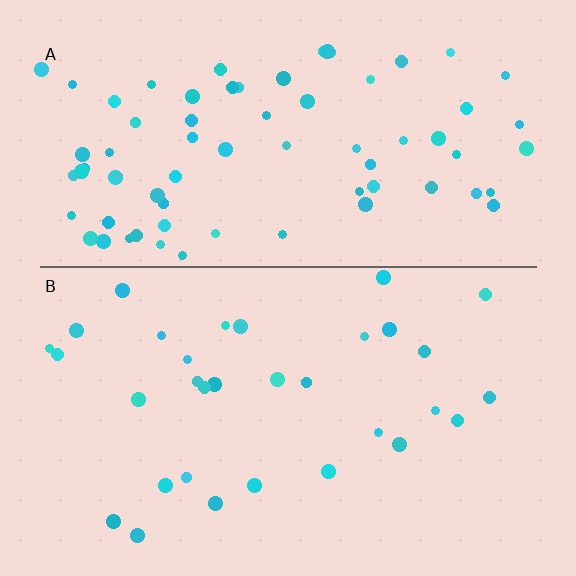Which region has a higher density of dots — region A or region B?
A (the top).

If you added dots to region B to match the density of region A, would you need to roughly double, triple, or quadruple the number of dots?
Approximately double.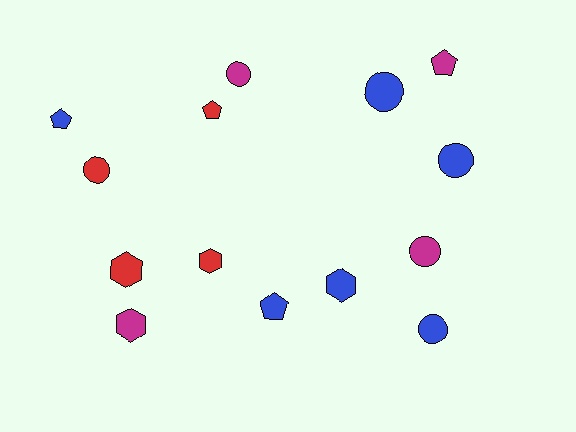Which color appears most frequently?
Blue, with 6 objects.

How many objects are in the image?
There are 14 objects.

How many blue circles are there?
There are 3 blue circles.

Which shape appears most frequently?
Circle, with 6 objects.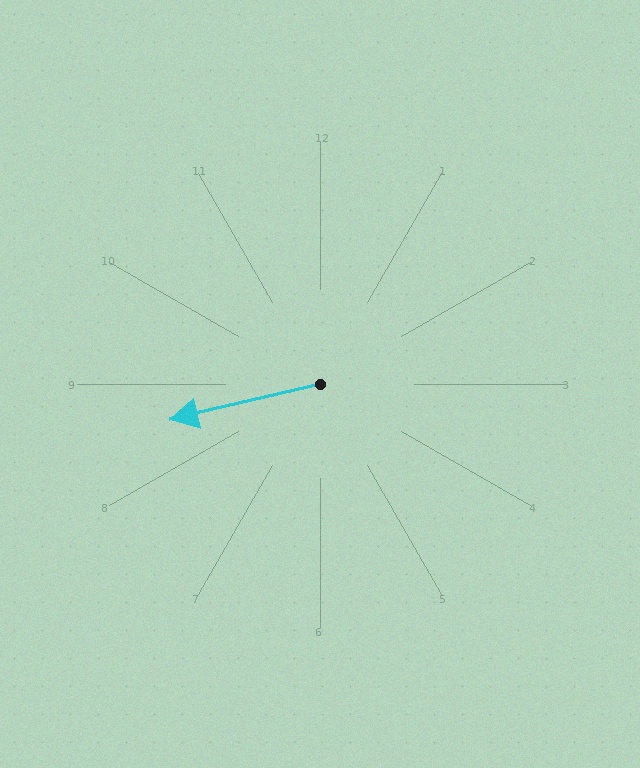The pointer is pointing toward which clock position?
Roughly 9 o'clock.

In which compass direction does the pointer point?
West.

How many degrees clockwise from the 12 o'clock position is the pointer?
Approximately 257 degrees.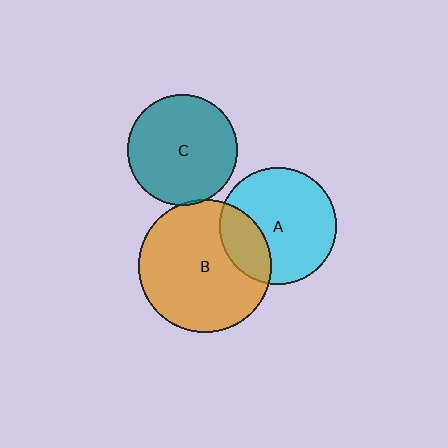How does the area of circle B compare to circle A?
Approximately 1.3 times.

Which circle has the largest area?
Circle B (orange).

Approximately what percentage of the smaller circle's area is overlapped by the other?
Approximately 5%.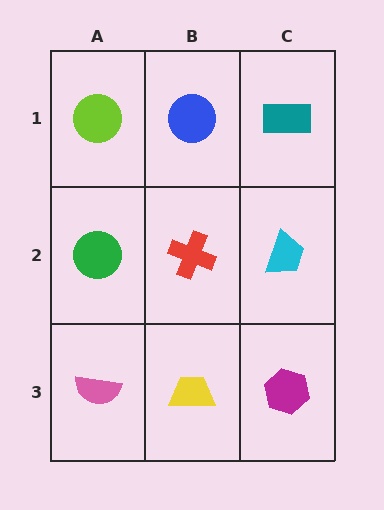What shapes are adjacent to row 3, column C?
A cyan trapezoid (row 2, column C), a yellow trapezoid (row 3, column B).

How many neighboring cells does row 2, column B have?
4.